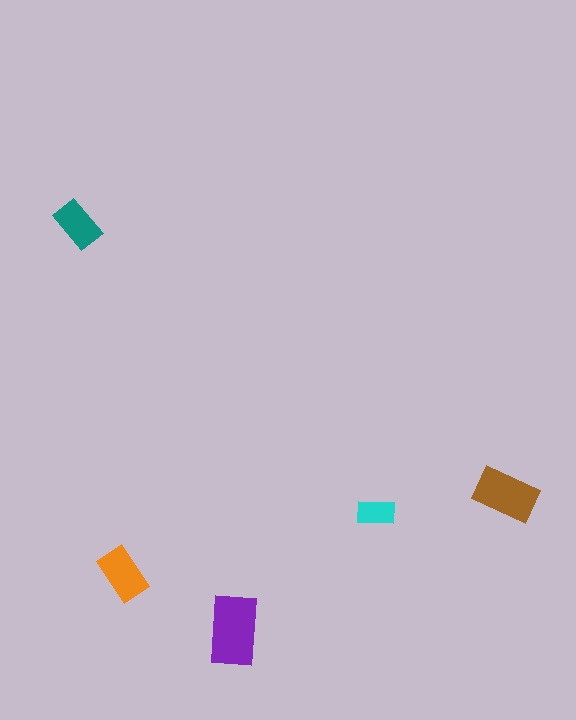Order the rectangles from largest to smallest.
the purple one, the brown one, the orange one, the teal one, the cyan one.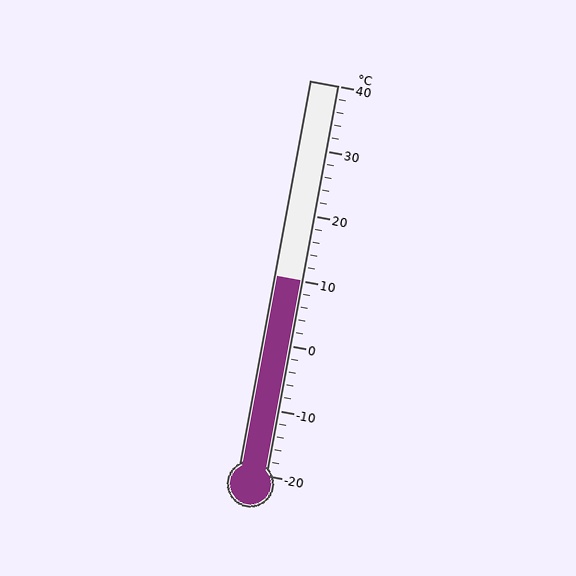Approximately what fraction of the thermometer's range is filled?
The thermometer is filled to approximately 50% of its range.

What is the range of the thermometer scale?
The thermometer scale ranges from -20°C to 40°C.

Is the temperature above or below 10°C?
The temperature is at 10°C.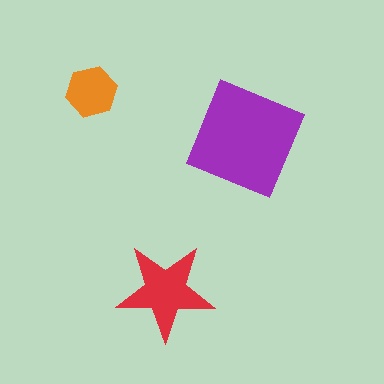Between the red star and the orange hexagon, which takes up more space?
The red star.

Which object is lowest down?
The red star is bottommost.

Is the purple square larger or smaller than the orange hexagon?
Larger.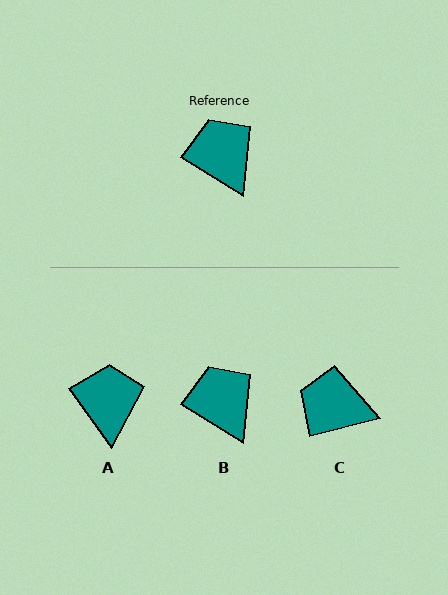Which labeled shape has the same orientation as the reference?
B.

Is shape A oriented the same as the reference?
No, it is off by about 23 degrees.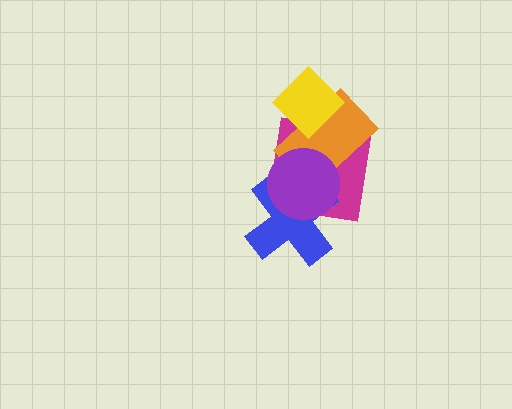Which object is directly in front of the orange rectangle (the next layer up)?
The yellow diamond is directly in front of the orange rectangle.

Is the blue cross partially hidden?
Yes, it is partially covered by another shape.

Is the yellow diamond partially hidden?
No, no other shape covers it.